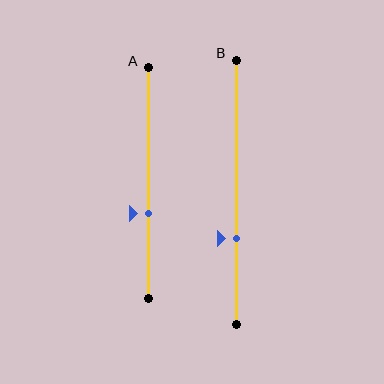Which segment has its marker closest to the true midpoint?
Segment A has its marker closest to the true midpoint.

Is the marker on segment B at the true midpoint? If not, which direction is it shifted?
No, the marker on segment B is shifted downward by about 18% of the segment length.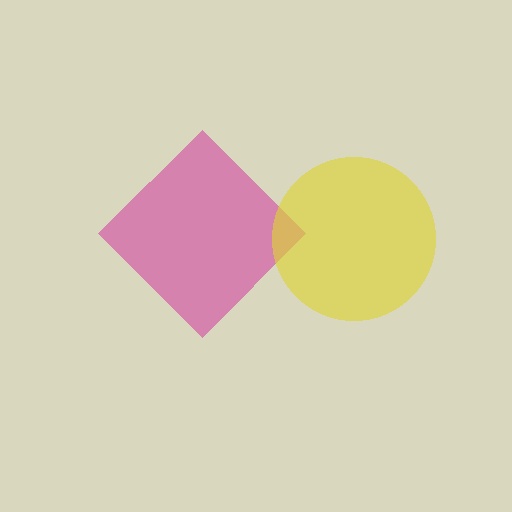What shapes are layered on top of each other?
The layered shapes are: a magenta diamond, a yellow circle.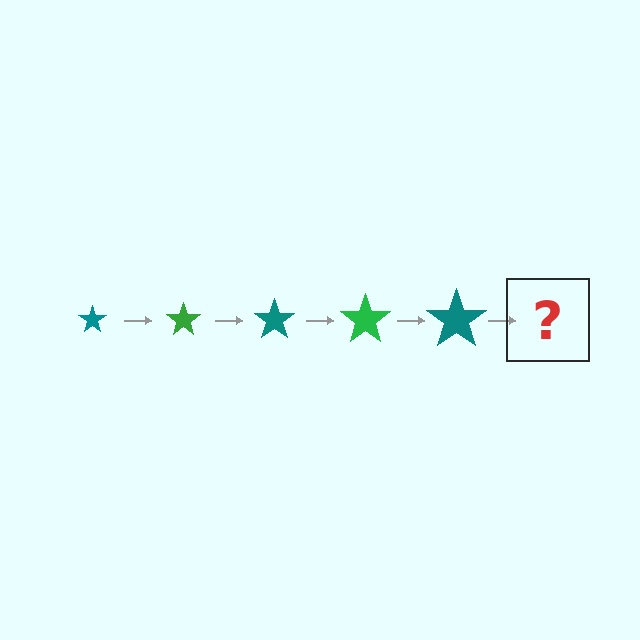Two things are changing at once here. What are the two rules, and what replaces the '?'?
The two rules are that the star grows larger each step and the color cycles through teal and green. The '?' should be a green star, larger than the previous one.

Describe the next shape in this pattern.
It should be a green star, larger than the previous one.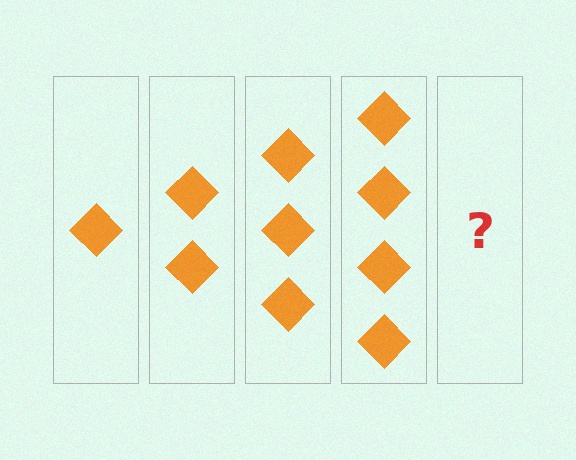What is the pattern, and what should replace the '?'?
The pattern is that each step adds one more diamond. The '?' should be 5 diamonds.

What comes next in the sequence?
The next element should be 5 diamonds.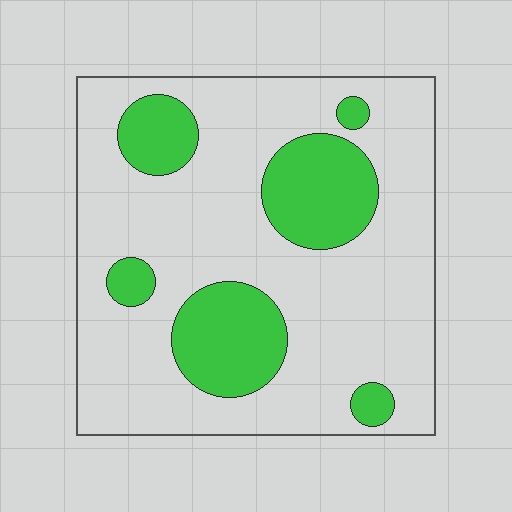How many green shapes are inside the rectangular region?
6.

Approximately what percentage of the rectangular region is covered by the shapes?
Approximately 25%.